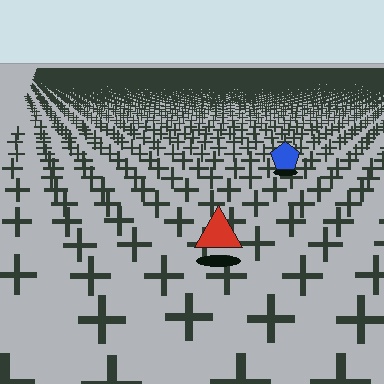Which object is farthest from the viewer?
The blue pentagon is farthest from the viewer. It appears smaller and the ground texture around it is denser.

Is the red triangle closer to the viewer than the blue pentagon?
Yes. The red triangle is closer — you can tell from the texture gradient: the ground texture is coarser near it.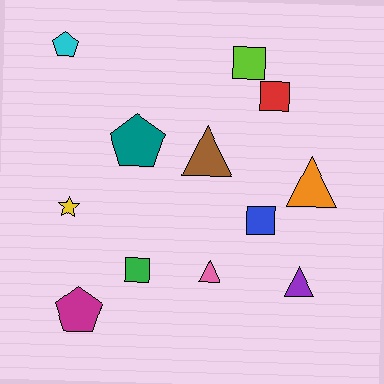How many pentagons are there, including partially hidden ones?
There are 3 pentagons.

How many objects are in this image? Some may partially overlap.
There are 12 objects.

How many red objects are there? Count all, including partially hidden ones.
There is 1 red object.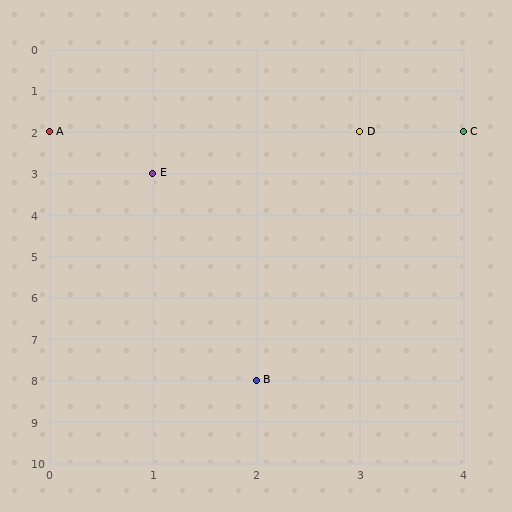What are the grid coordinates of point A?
Point A is at grid coordinates (0, 2).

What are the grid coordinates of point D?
Point D is at grid coordinates (3, 2).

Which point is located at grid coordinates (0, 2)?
Point A is at (0, 2).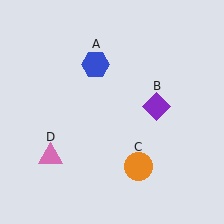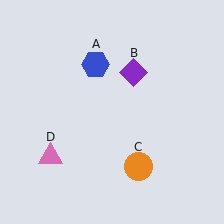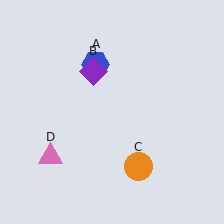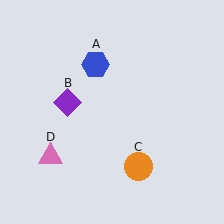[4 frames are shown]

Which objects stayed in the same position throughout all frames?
Blue hexagon (object A) and orange circle (object C) and pink triangle (object D) remained stationary.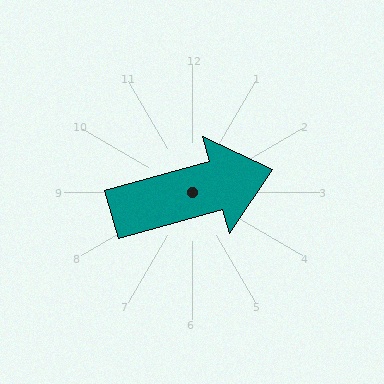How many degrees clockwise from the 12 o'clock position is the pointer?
Approximately 74 degrees.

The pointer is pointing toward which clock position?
Roughly 2 o'clock.